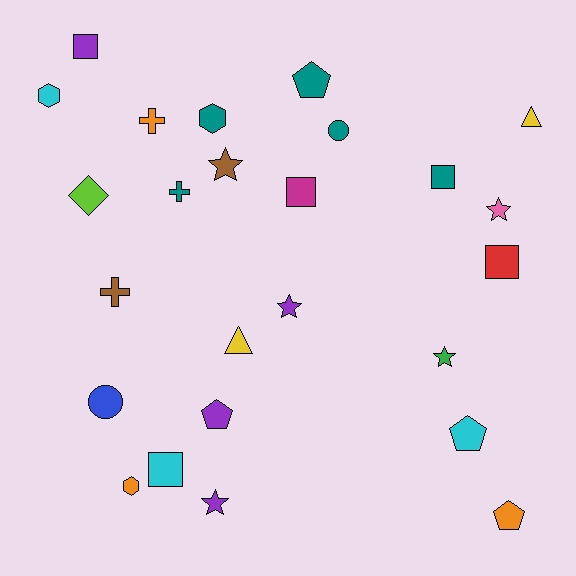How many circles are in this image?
There are 2 circles.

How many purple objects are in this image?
There are 4 purple objects.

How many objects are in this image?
There are 25 objects.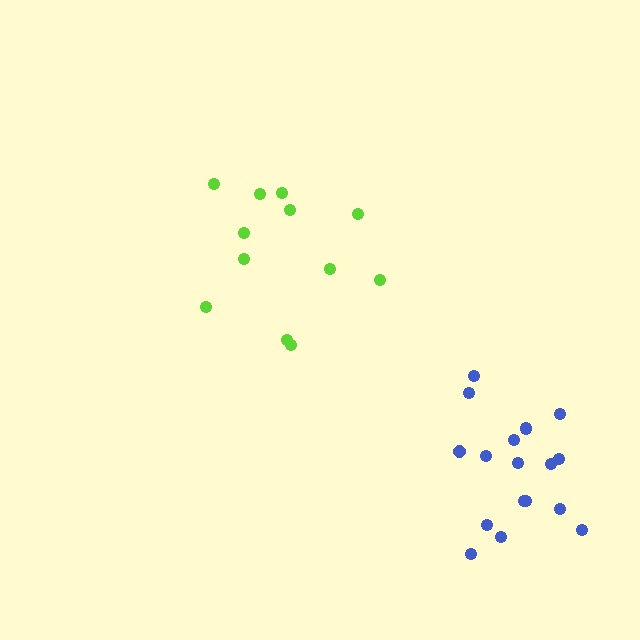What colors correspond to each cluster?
The clusters are colored: blue, lime.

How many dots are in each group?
Group 1: 17 dots, Group 2: 12 dots (29 total).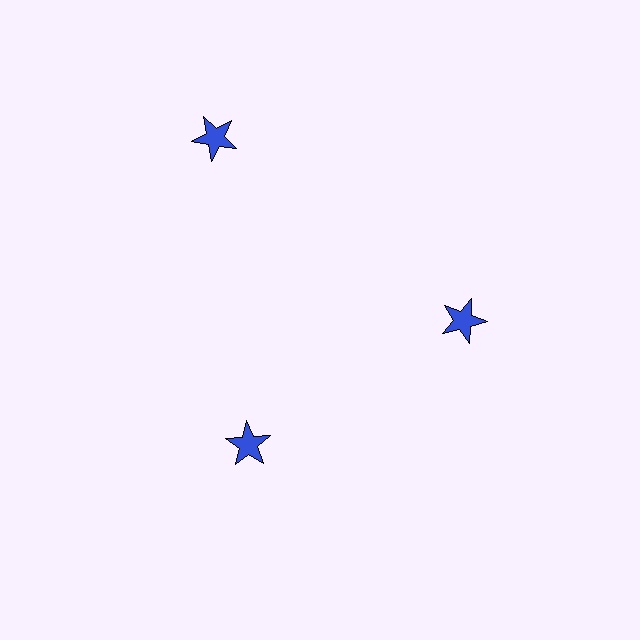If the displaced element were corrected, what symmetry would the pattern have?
It would have 3-fold rotational symmetry — the pattern would map onto itself every 120 degrees.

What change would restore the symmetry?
The symmetry would be restored by moving it inward, back onto the ring so that all 3 stars sit at equal angles and equal distance from the center.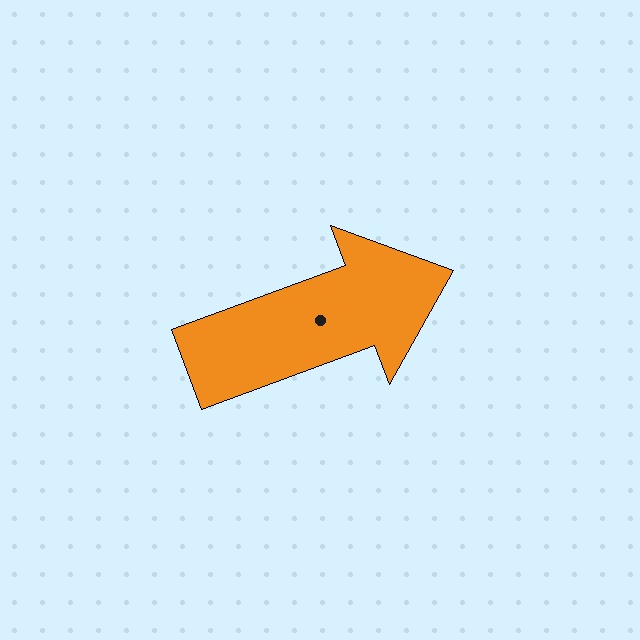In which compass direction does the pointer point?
East.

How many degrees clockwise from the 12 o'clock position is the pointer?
Approximately 69 degrees.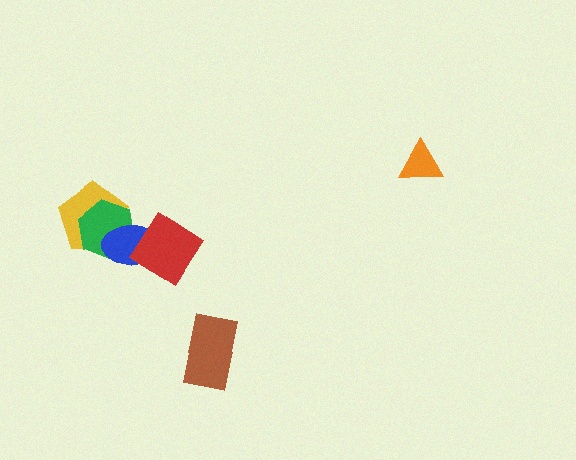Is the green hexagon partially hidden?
Yes, it is partially covered by another shape.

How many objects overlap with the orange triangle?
0 objects overlap with the orange triangle.